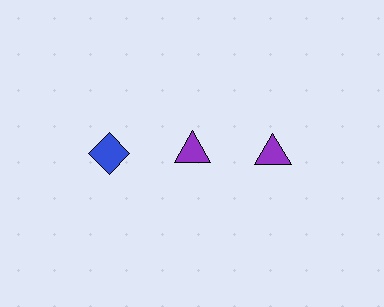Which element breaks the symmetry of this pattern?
The blue diamond in the top row, leftmost column breaks the symmetry. All other shapes are purple triangles.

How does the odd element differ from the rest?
It differs in both color (blue instead of purple) and shape (diamond instead of triangle).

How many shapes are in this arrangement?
There are 3 shapes arranged in a grid pattern.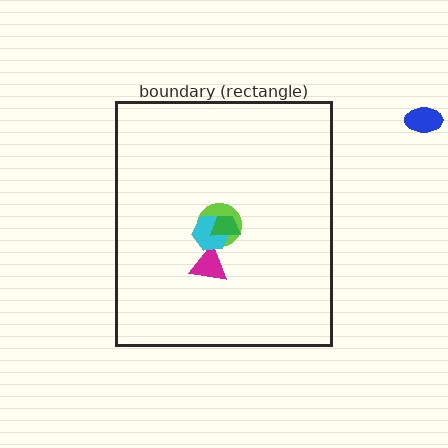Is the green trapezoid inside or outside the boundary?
Inside.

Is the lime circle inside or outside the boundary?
Inside.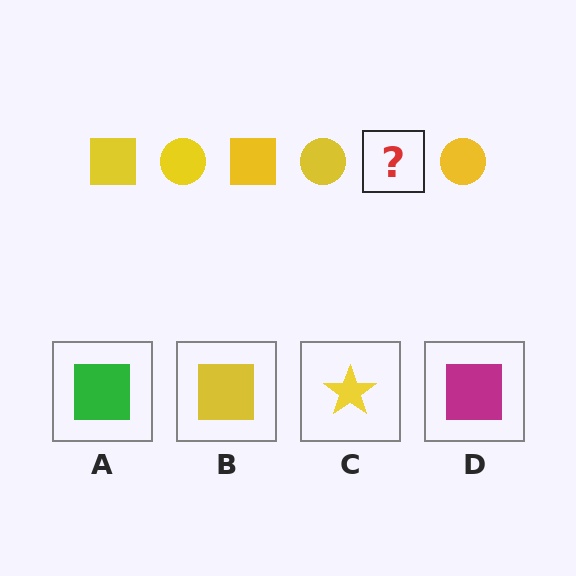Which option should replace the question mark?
Option B.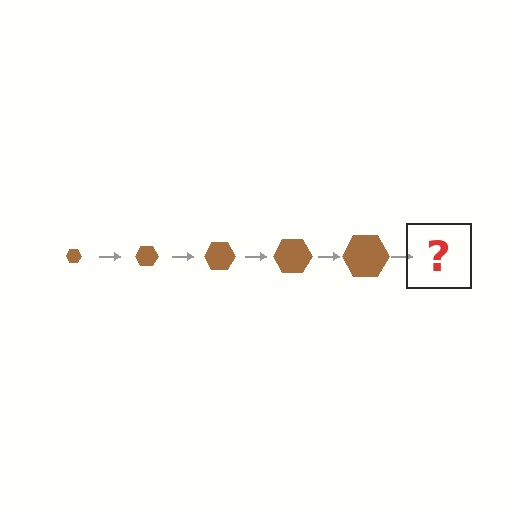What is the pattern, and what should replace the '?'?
The pattern is that the hexagon gets progressively larger each step. The '?' should be a brown hexagon, larger than the previous one.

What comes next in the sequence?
The next element should be a brown hexagon, larger than the previous one.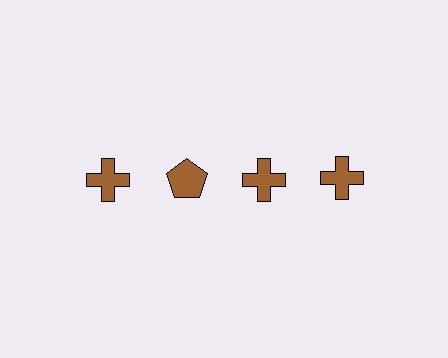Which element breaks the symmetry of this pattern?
The brown pentagon in the top row, second from left column breaks the symmetry. All other shapes are brown crosses.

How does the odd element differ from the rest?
It has a different shape: pentagon instead of cross.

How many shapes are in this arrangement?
There are 4 shapes arranged in a grid pattern.